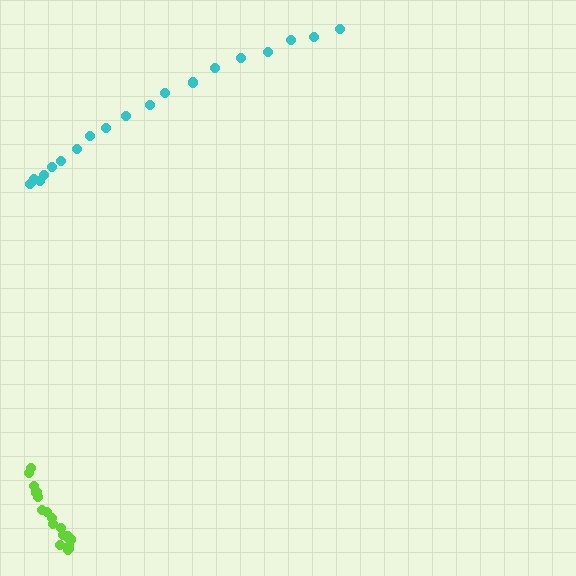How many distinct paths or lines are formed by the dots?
There are 2 distinct paths.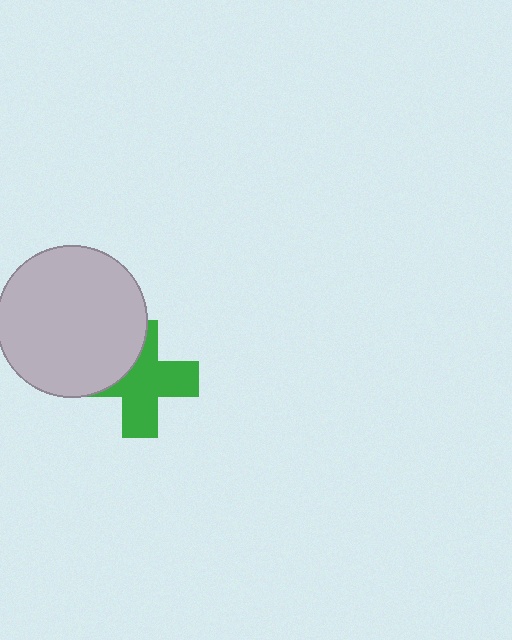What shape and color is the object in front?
The object in front is a light gray circle.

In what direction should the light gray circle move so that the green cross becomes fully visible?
The light gray circle should move toward the upper-left. That is the shortest direction to clear the overlap and leave the green cross fully visible.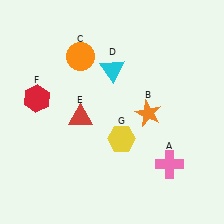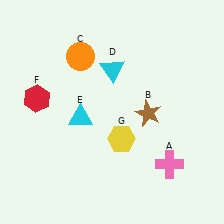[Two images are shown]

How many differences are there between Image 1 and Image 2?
There are 2 differences between the two images.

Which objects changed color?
B changed from orange to brown. E changed from red to cyan.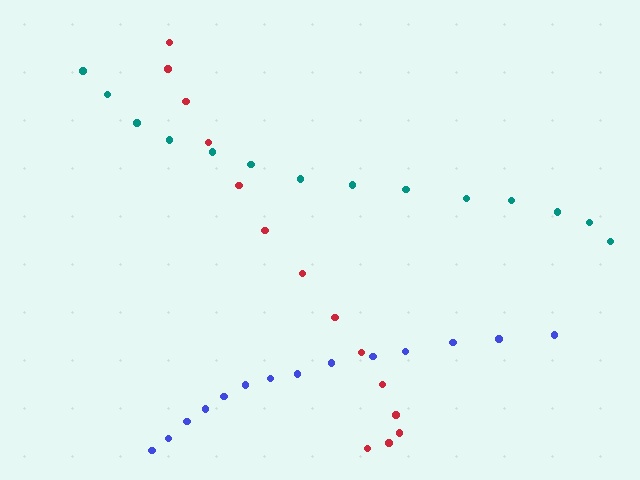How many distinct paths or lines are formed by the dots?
There are 3 distinct paths.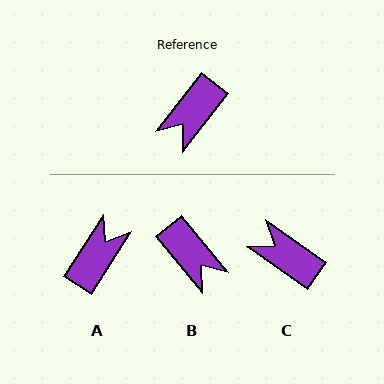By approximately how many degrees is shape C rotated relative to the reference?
Approximately 87 degrees clockwise.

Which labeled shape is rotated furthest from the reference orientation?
A, about 174 degrees away.